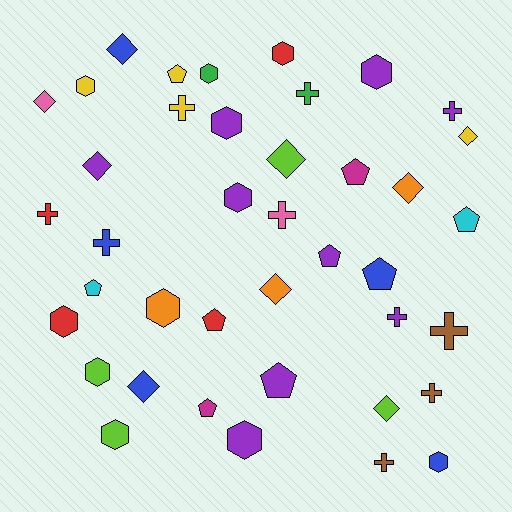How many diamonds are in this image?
There are 9 diamonds.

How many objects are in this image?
There are 40 objects.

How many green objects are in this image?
There are 2 green objects.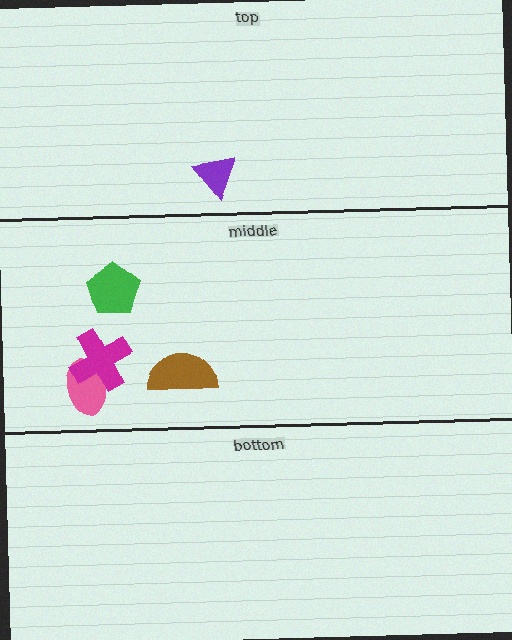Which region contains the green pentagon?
The middle region.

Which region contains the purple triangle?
The top region.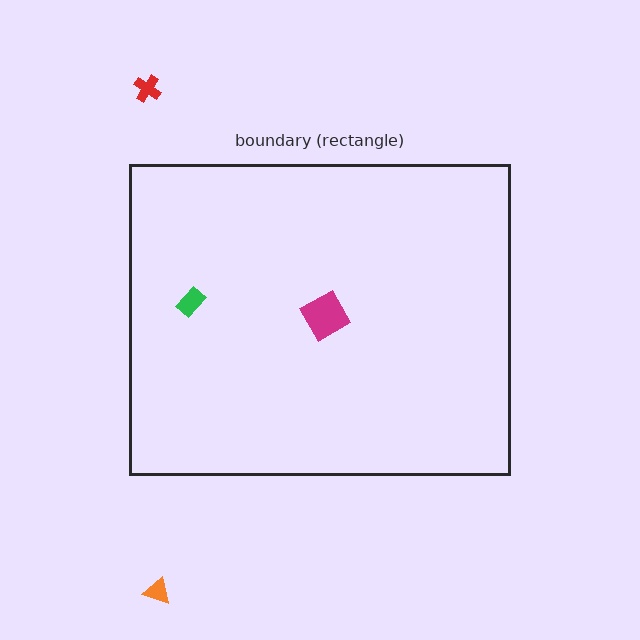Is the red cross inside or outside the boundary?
Outside.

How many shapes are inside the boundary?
2 inside, 2 outside.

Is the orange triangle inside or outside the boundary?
Outside.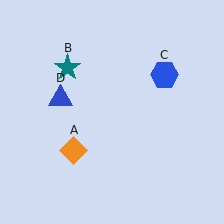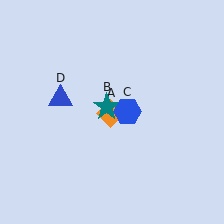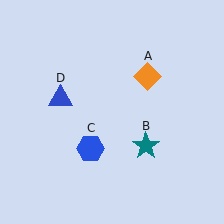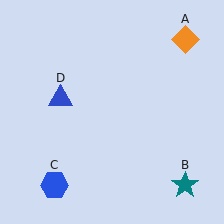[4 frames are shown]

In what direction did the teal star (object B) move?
The teal star (object B) moved down and to the right.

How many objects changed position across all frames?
3 objects changed position: orange diamond (object A), teal star (object B), blue hexagon (object C).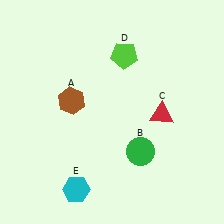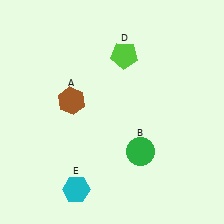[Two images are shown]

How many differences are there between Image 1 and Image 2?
There is 1 difference between the two images.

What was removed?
The red triangle (C) was removed in Image 2.